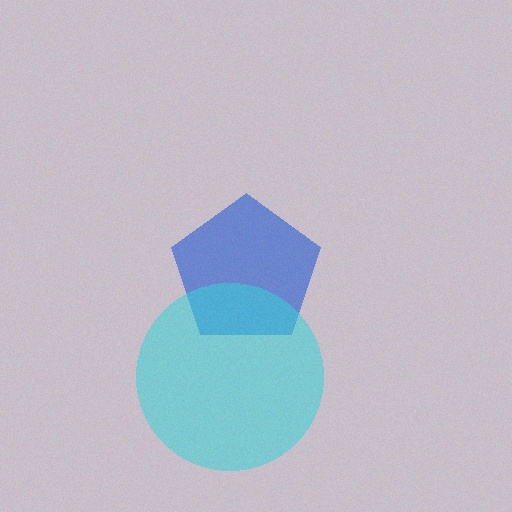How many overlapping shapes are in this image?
There are 2 overlapping shapes in the image.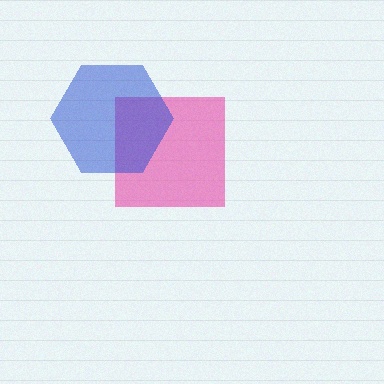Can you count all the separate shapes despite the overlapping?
Yes, there are 2 separate shapes.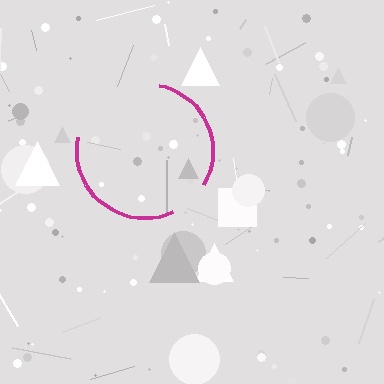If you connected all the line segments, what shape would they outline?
They would outline a circle.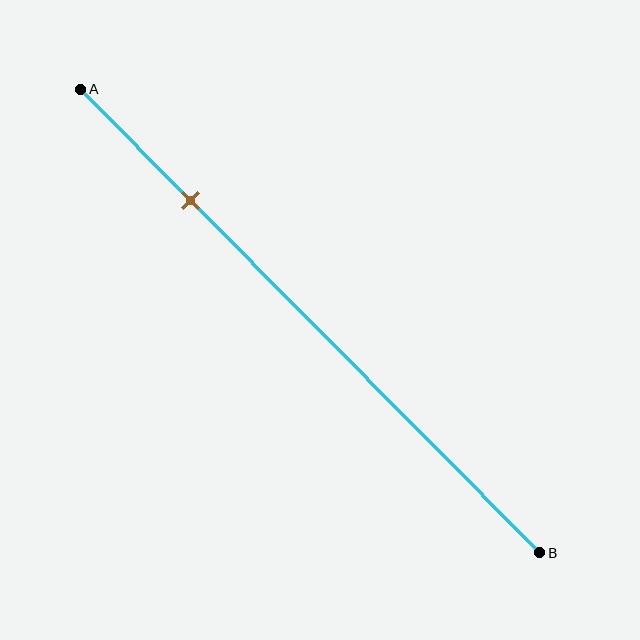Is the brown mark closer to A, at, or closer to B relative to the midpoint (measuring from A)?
The brown mark is closer to point A than the midpoint of segment AB.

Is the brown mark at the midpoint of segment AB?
No, the mark is at about 25% from A, not at the 50% midpoint.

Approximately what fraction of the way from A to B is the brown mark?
The brown mark is approximately 25% of the way from A to B.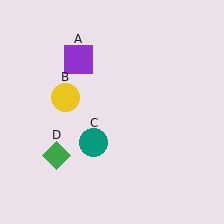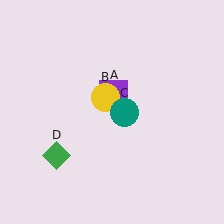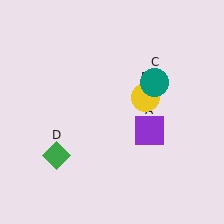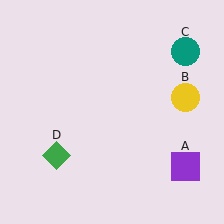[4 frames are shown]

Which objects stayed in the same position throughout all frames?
Green diamond (object D) remained stationary.